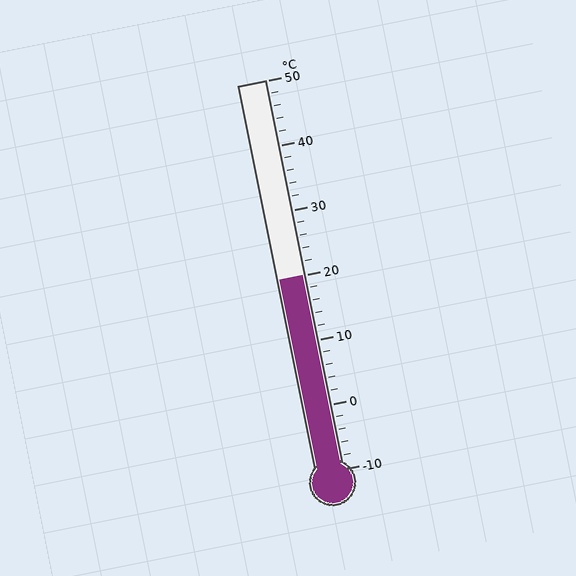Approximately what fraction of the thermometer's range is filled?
The thermometer is filled to approximately 50% of its range.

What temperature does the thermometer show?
The thermometer shows approximately 20°C.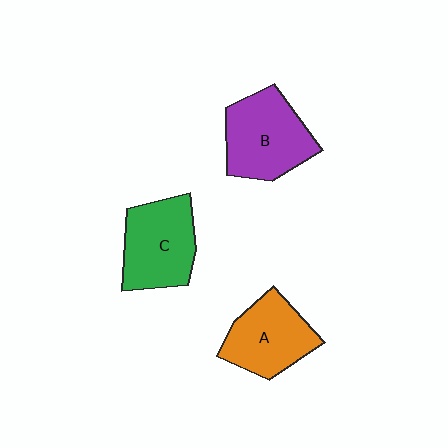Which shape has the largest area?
Shape B (purple).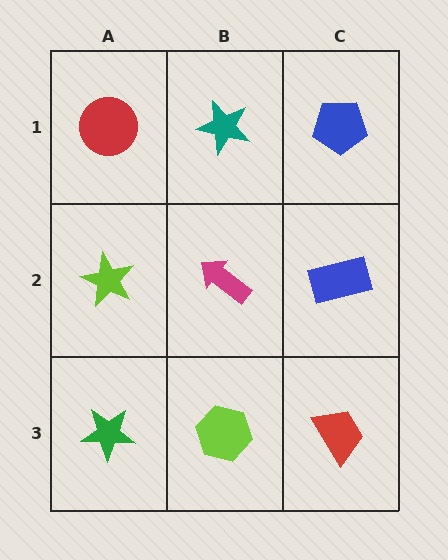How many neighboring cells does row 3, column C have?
2.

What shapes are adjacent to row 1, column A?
A lime star (row 2, column A), a teal star (row 1, column B).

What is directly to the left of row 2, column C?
A magenta arrow.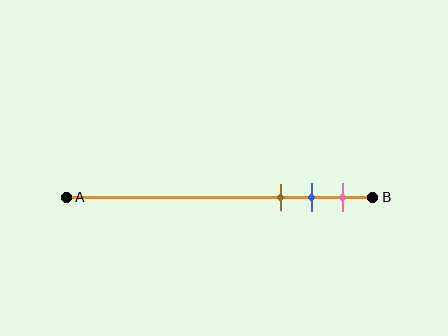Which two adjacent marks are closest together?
The blue and pink marks are the closest adjacent pair.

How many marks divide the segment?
There are 3 marks dividing the segment.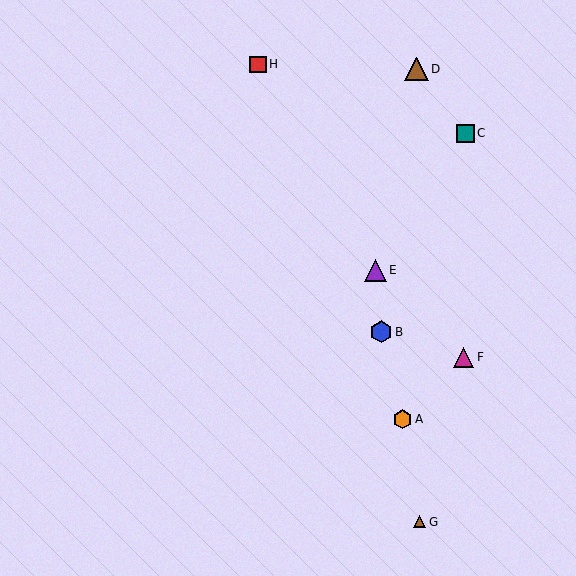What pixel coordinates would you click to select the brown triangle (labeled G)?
Click at (420, 522) to select the brown triangle G.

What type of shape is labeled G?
Shape G is a brown triangle.